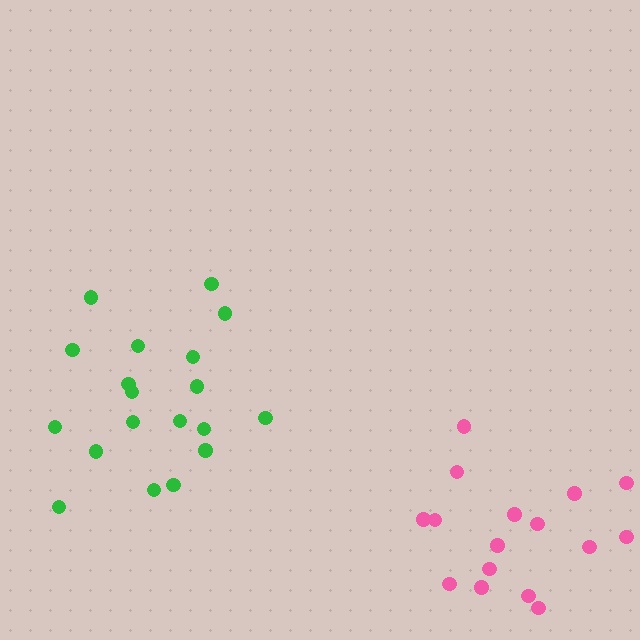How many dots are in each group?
Group 1: 16 dots, Group 2: 19 dots (35 total).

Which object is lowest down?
The pink cluster is bottommost.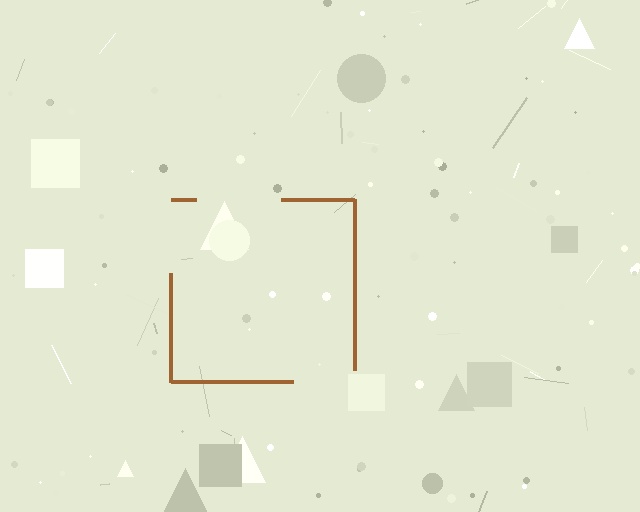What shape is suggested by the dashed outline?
The dashed outline suggests a square.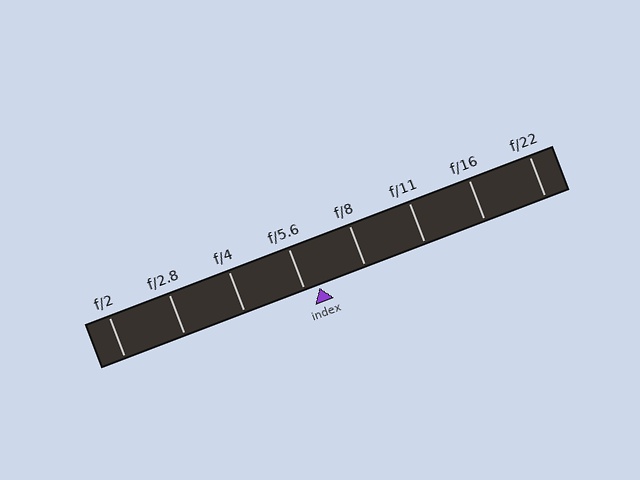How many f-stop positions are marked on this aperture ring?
There are 8 f-stop positions marked.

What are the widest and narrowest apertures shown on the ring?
The widest aperture shown is f/2 and the narrowest is f/22.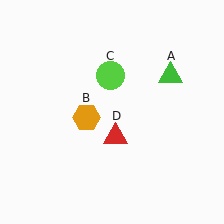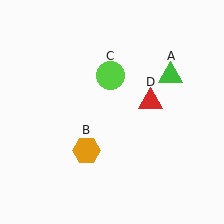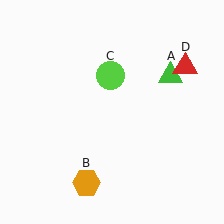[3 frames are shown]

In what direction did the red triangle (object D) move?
The red triangle (object D) moved up and to the right.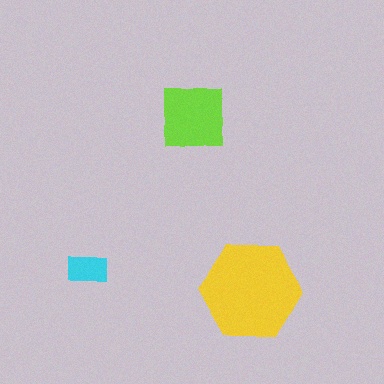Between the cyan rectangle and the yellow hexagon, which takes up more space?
The yellow hexagon.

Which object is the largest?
The yellow hexagon.